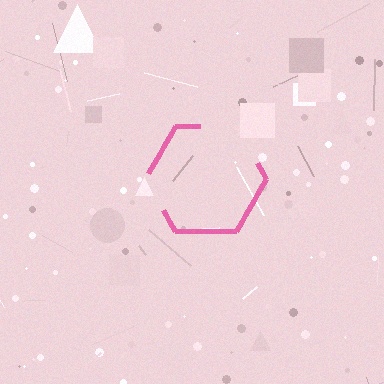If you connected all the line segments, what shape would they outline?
They would outline a hexagon.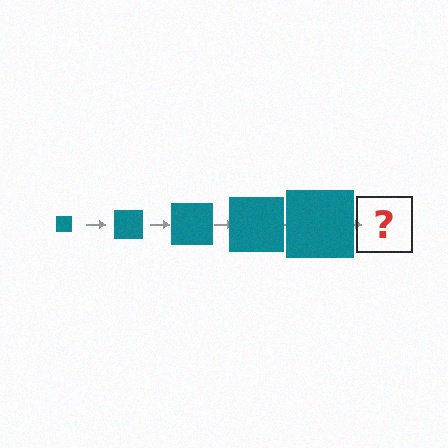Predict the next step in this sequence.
The next step is a teal square, larger than the previous one.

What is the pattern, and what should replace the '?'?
The pattern is that the square gets progressively larger each step. The '?' should be a teal square, larger than the previous one.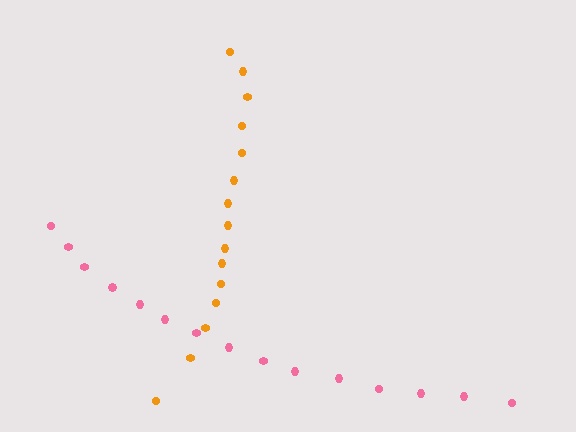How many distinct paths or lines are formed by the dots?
There are 2 distinct paths.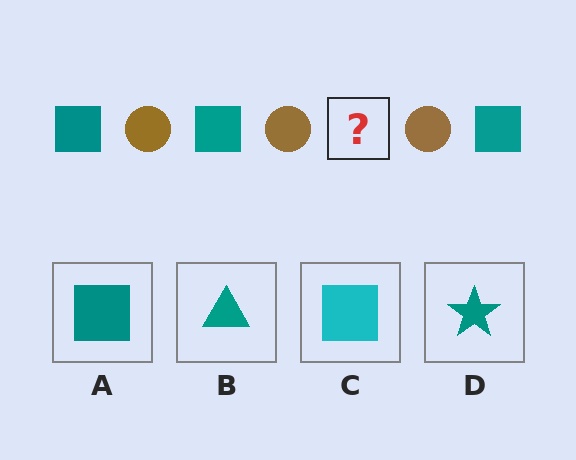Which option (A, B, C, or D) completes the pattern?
A.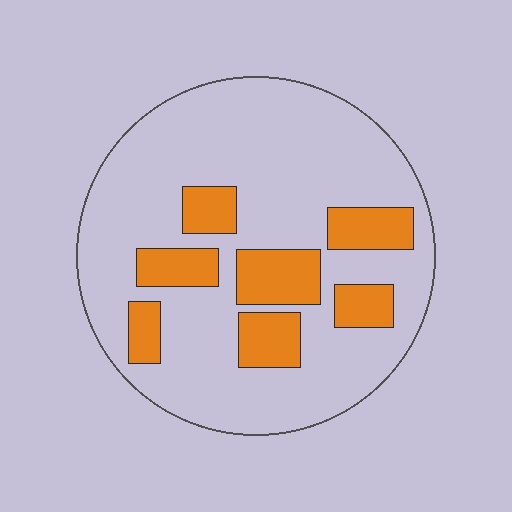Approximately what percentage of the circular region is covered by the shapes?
Approximately 20%.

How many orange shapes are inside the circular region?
7.